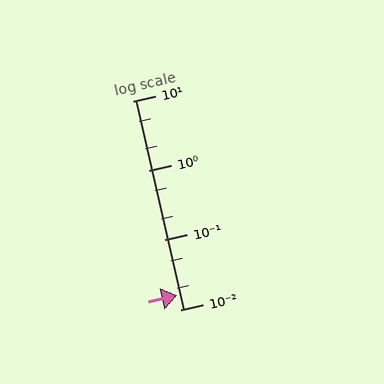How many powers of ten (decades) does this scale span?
The scale spans 3 decades, from 0.01 to 10.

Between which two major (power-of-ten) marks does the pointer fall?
The pointer is between 0.01 and 0.1.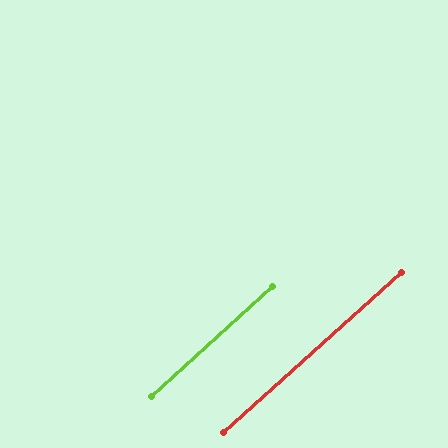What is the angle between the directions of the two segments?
Approximately 0 degrees.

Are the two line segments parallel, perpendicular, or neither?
Parallel — their directions differ by only 0.3°.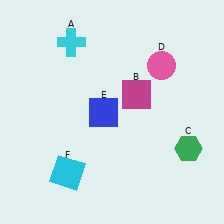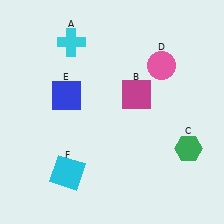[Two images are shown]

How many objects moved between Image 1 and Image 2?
1 object moved between the two images.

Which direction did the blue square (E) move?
The blue square (E) moved left.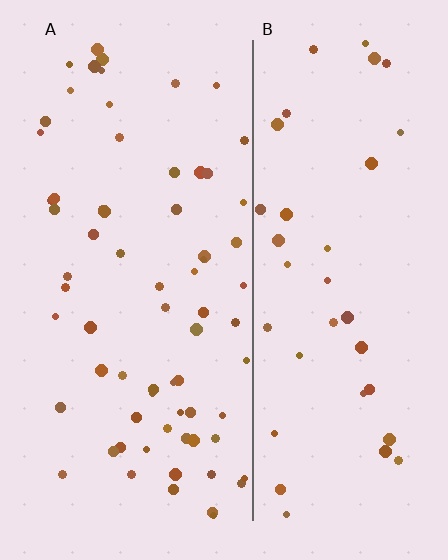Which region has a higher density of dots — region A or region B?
A (the left).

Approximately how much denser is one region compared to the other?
Approximately 1.8× — region A over region B.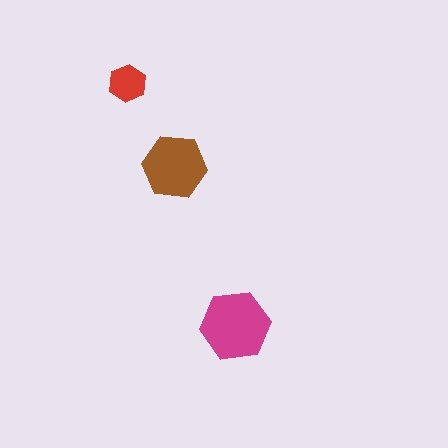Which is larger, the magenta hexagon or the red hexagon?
The magenta one.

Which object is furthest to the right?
The magenta hexagon is rightmost.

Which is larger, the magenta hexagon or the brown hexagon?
The magenta one.